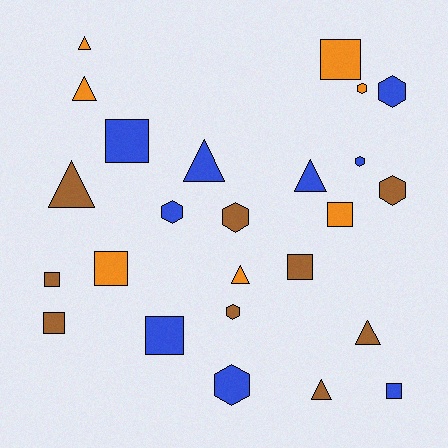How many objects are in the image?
There are 25 objects.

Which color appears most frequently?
Brown, with 9 objects.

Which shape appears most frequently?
Square, with 9 objects.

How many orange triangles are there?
There are 3 orange triangles.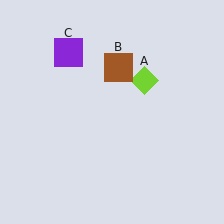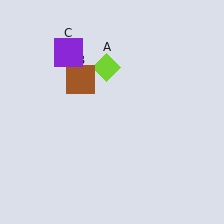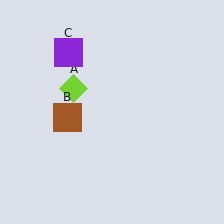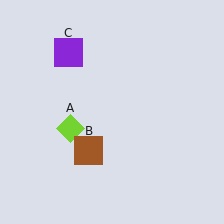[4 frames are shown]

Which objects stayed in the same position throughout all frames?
Purple square (object C) remained stationary.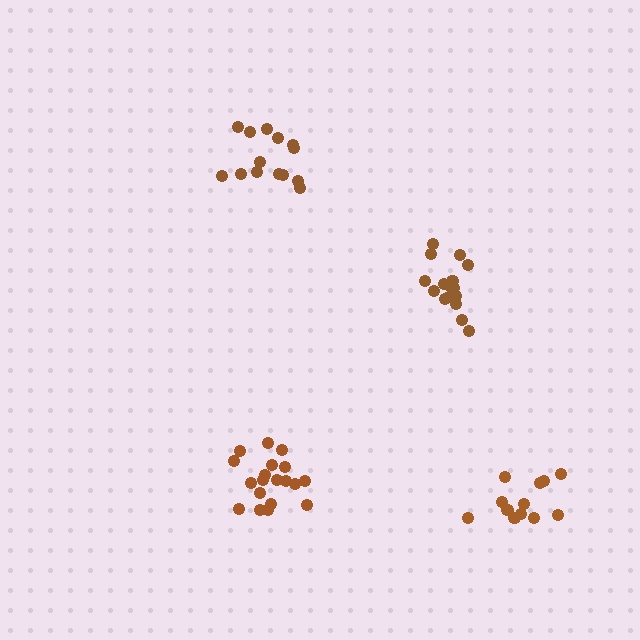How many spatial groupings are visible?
There are 4 spatial groupings.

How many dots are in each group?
Group 1: 17 dots, Group 2: 19 dots, Group 3: 14 dots, Group 4: 14 dots (64 total).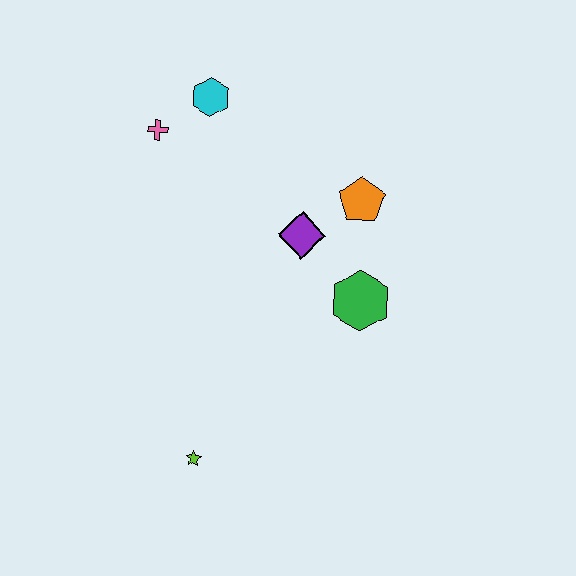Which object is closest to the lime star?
The green hexagon is closest to the lime star.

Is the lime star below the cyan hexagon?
Yes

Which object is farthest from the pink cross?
The lime star is farthest from the pink cross.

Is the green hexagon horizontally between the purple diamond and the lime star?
No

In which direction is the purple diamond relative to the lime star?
The purple diamond is above the lime star.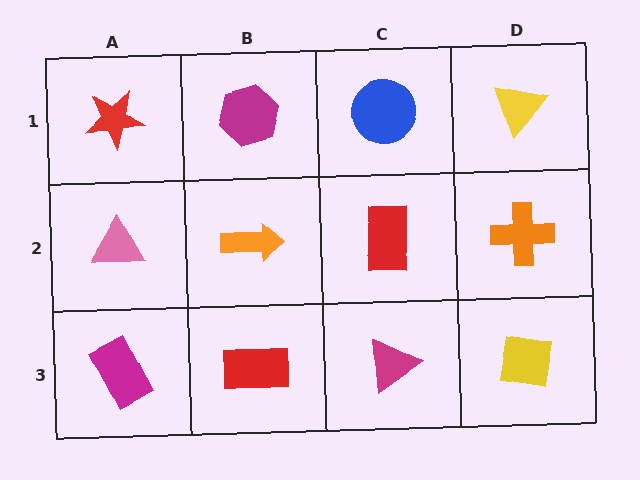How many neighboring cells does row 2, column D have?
3.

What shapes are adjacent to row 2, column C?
A blue circle (row 1, column C), a magenta triangle (row 3, column C), an orange arrow (row 2, column B), an orange cross (row 2, column D).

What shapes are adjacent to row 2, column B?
A magenta hexagon (row 1, column B), a red rectangle (row 3, column B), a pink triangle (row 2, column A), a red rectangle (row 2, column C).